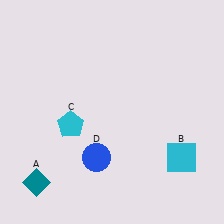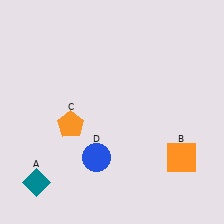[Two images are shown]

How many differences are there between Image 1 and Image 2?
There are 2 differences between the two images.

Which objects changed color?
B changed from cyan to orange. C changed from cyan to orange.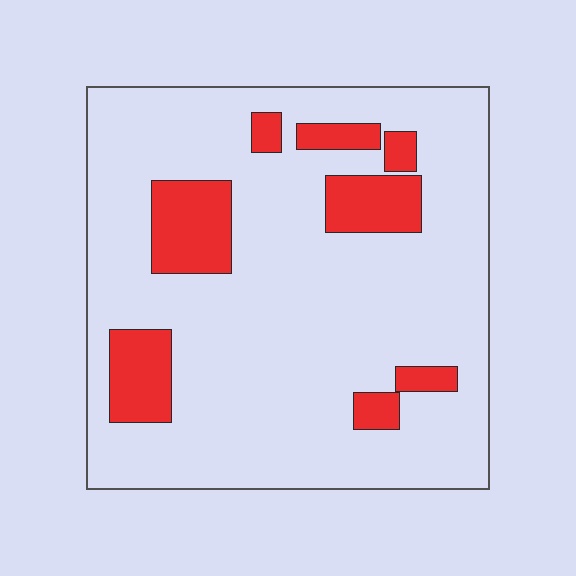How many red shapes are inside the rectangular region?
8.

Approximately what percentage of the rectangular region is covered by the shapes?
Approximately 15%.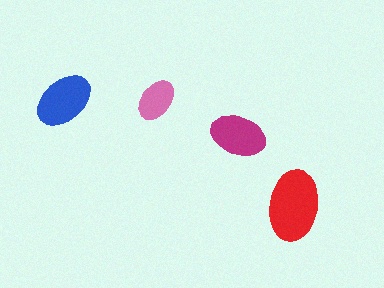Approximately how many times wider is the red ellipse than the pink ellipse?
About 1.5 times wider.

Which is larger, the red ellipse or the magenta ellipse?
The red one.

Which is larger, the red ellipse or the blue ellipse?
The red one.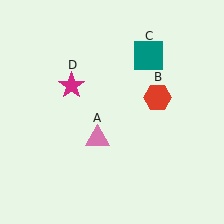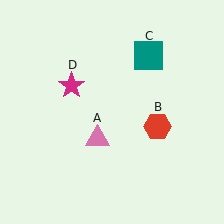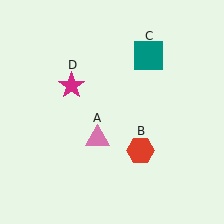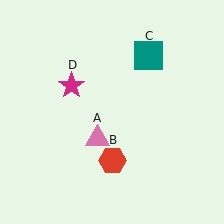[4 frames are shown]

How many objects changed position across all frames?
1 object changed position: red hexagon (object B).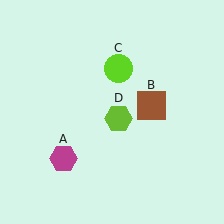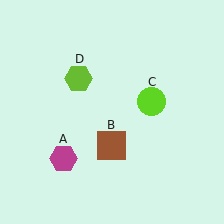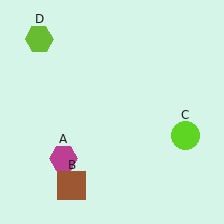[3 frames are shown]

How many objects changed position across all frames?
3 objects changed position: brown square (object B), lime circle (object C), lime hexagon (object D).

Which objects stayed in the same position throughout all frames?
Magenta hexagon (object A) remained stationary.